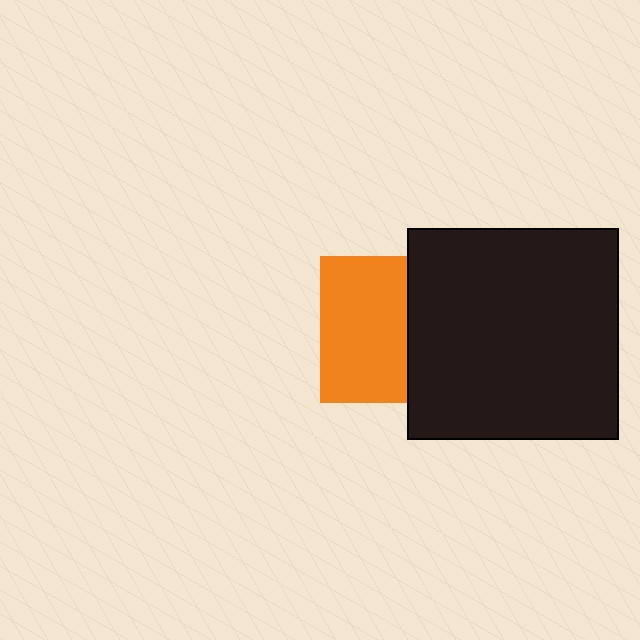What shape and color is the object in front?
The object in front is a black square.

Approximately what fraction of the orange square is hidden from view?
Roughly 41% of the orange square is hidden behind the black square.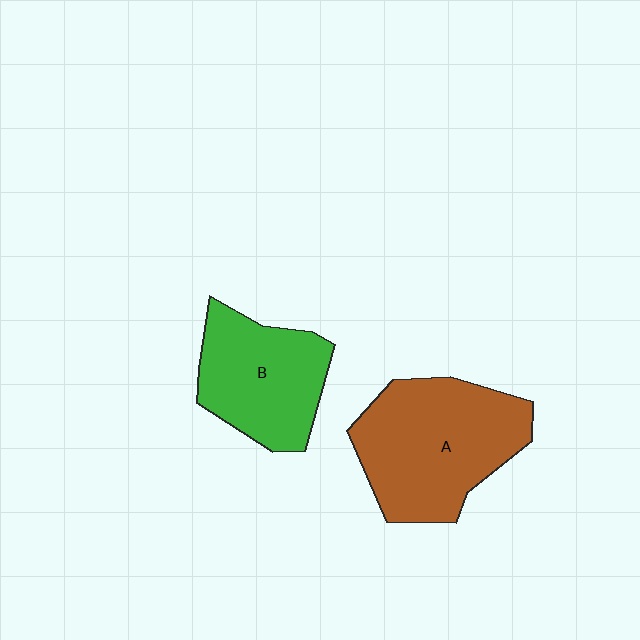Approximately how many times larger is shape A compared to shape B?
Approximately 1.3 times.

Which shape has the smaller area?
Shape B (green).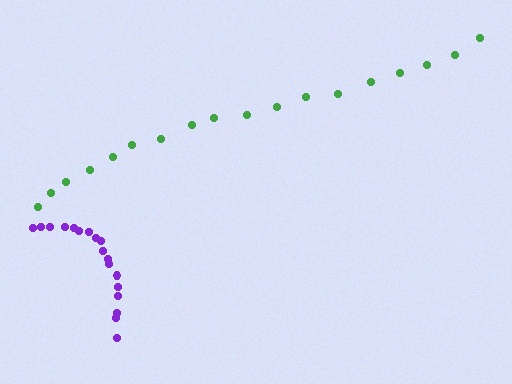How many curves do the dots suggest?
There are 2 distinct paths.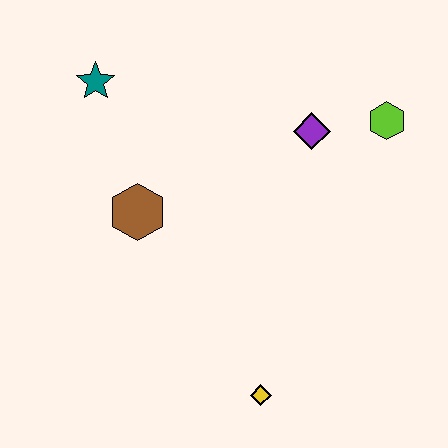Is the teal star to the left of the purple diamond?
Yes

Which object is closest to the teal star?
The brown hexagon is closest to the teal star.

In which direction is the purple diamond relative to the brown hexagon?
The purple diamond is to the right of the brown hexagon.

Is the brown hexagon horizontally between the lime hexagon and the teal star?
Yes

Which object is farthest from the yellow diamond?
The teal star is farthest from the yellow diamond.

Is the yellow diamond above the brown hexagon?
No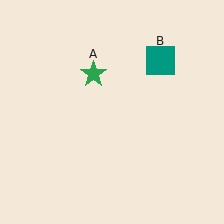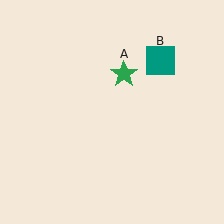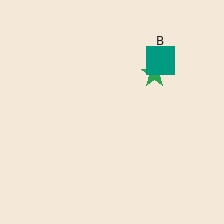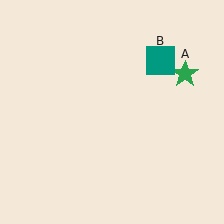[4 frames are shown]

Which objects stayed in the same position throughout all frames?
Teal square (object B) remained stationary.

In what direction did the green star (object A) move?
The green star (object A) moved right.